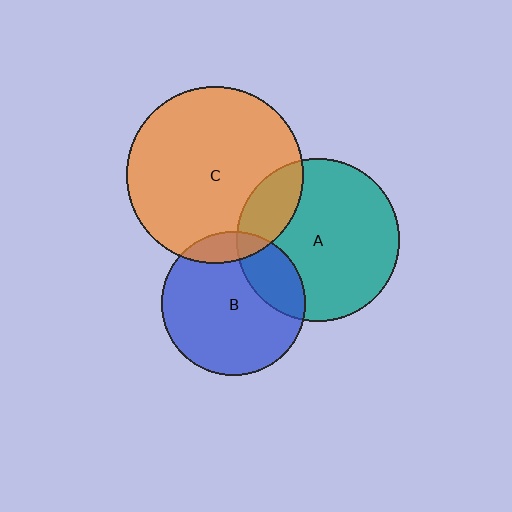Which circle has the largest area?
Circle C (orange).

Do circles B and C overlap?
Yes.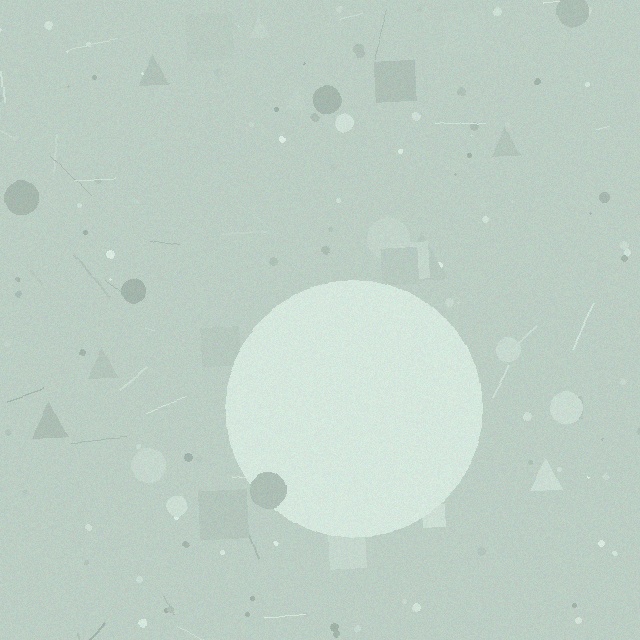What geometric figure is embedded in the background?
A circle is embedded in the background.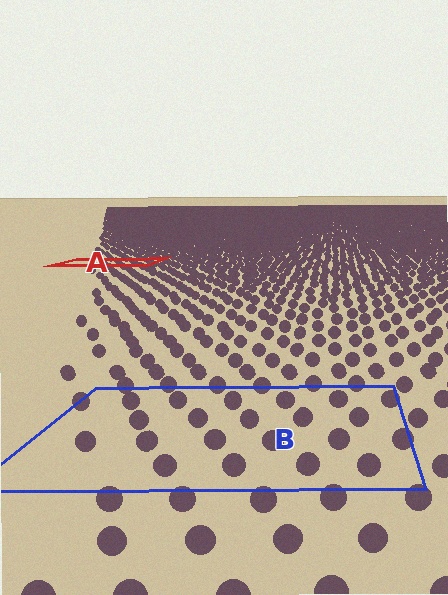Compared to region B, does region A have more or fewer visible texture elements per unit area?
Region A has more texture elements per unit area — they are packed more densely because it is farther away.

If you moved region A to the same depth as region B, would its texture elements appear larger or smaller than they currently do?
They would appear larger. At a closer depth, the same texture elements are projected at a bigger on-screen size.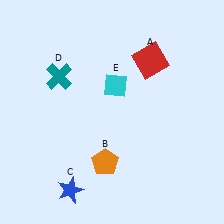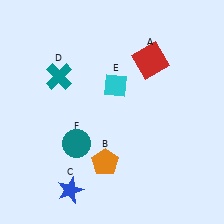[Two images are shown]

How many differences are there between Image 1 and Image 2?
There is 1 difference between the two images.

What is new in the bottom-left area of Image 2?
A teal circle (F) was added in the bottom-left area of Image 2.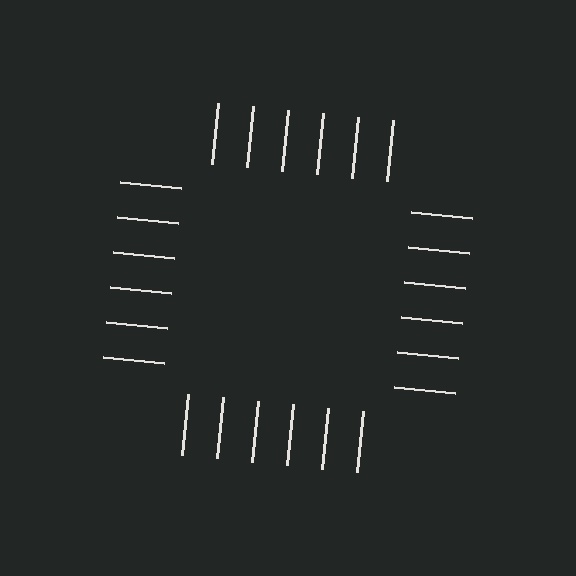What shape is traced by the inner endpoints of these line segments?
An illusory square — the line segments terminate on its edges but no continuous stroke is drawn.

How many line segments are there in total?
24 — 6 along each of the 4 edges.